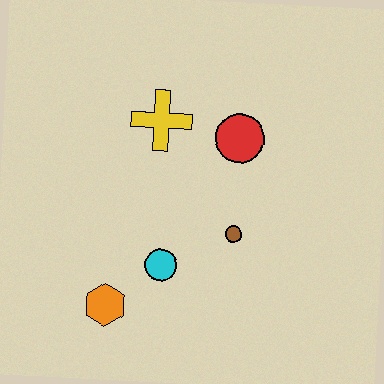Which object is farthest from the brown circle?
The orange hexagon is farthest from the brown circle.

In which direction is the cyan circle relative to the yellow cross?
The cyan circle is below the yellow cross.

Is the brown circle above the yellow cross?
No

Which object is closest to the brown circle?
The cyan circle is closest to the brown circle.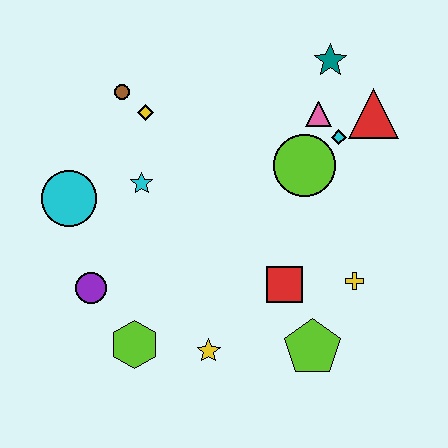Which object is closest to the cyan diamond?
The pink triangle is closest to the cyan diamond.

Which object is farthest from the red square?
The brown circle is farthest from the red square.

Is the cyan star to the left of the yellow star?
Yes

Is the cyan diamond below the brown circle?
Yes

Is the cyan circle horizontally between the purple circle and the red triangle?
No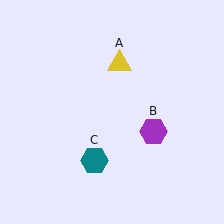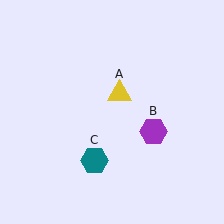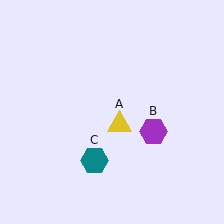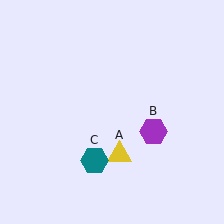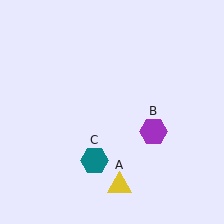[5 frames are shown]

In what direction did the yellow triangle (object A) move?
The yellow triangle (object A) moved down.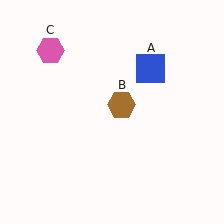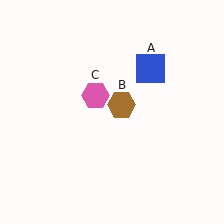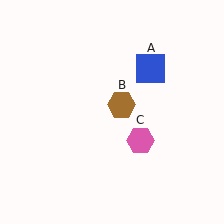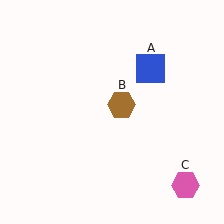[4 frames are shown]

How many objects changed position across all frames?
1 object changed position: pink hexagon (object C).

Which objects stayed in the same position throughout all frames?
Blue square (object A) and brown hexagon (object B) remained stationary.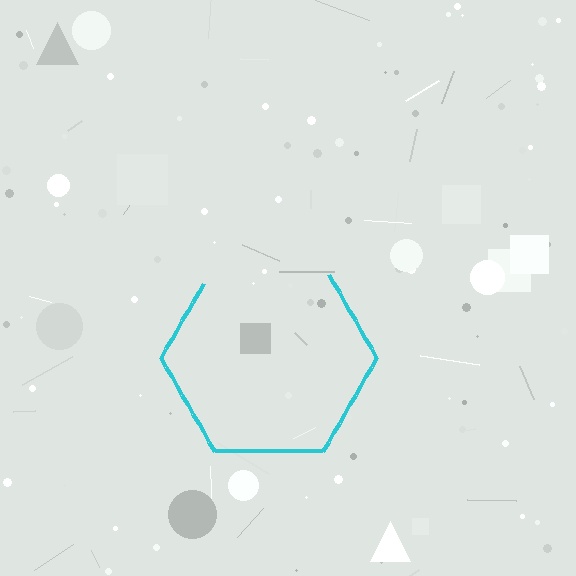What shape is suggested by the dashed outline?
The dashed outline suggests a hexagon.